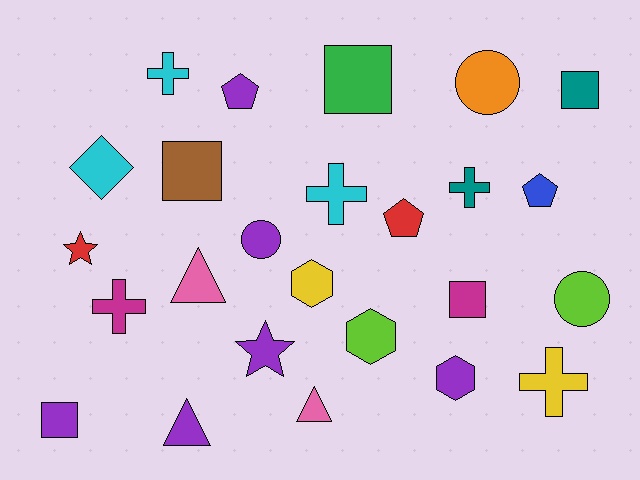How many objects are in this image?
There are 25 objects.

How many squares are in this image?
There are 5 squares.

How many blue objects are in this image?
There is 1 blue object.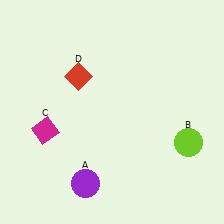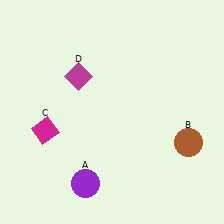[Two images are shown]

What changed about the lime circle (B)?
In Image 1, B is lime. In Image 2, it changed to brown.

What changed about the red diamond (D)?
In Image 1, D is red. In Image 2, it changed to magenta.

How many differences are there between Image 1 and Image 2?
There are 2 differences between the two images.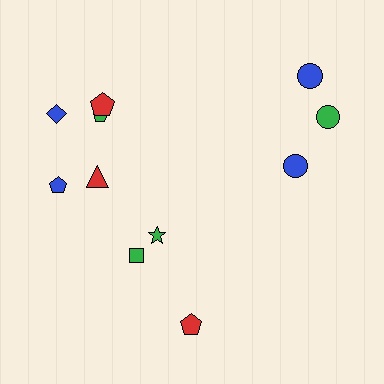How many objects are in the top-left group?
There are 5 objects.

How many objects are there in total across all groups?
There are 11 objects.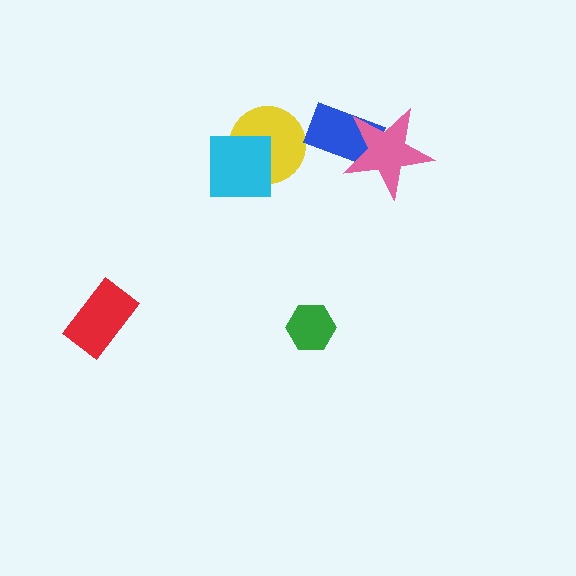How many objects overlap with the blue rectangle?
1 object overlaps with the blue rectangle.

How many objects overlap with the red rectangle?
0 objects overlap with the red rectangle.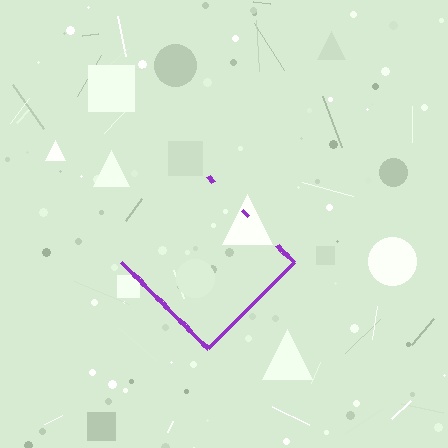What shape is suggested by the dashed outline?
The dashed outline suggests a diamond.